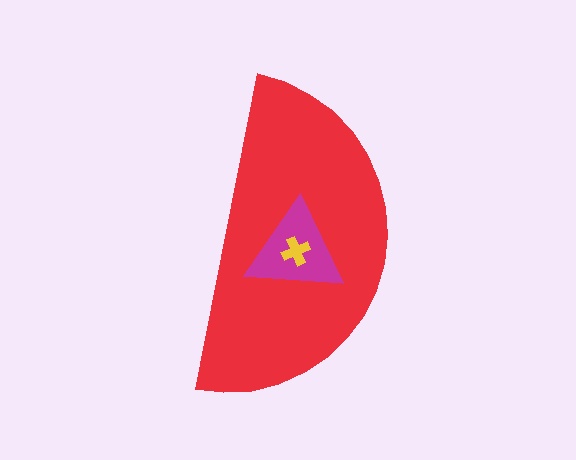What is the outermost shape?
The red semicircle.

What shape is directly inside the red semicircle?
The magenta triangle.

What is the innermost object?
The yellow cross.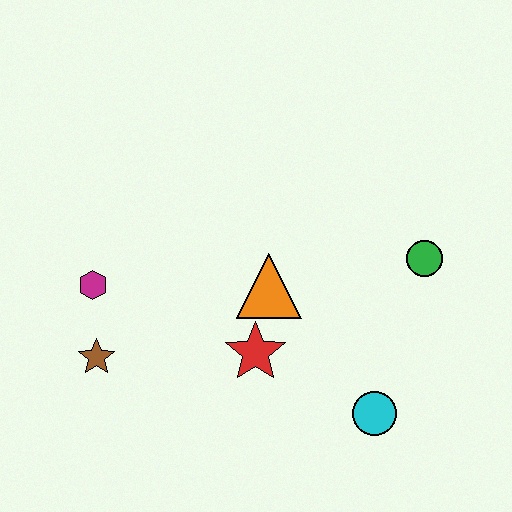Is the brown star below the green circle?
Yes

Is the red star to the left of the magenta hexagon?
No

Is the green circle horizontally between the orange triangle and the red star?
No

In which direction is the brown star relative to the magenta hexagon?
The brown star is below the magenta hexagon.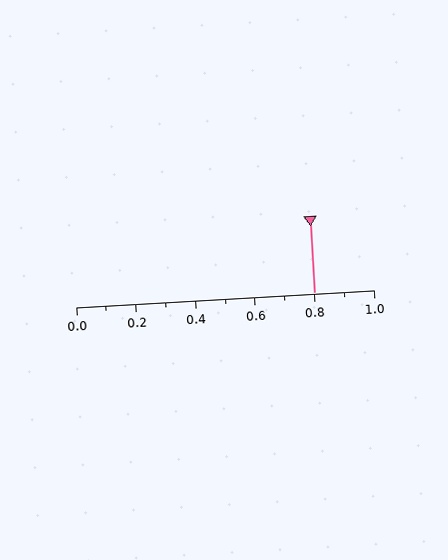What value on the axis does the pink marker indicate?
The marker indicates approximately 0.8.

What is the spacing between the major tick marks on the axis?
The major ticks are spaced 0.2 apart.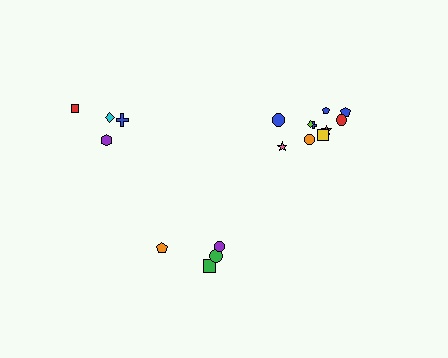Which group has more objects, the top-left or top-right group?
The top-right group.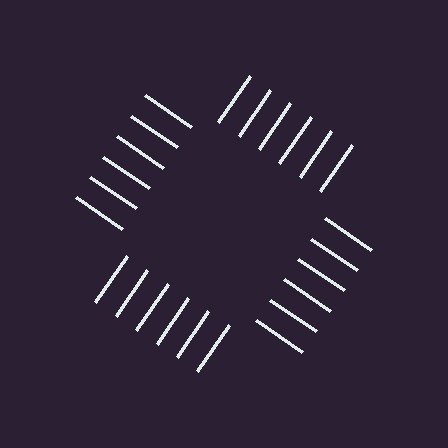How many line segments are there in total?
24 — 6 along each of the 4 edges.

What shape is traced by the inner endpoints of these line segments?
An illusory square — the line segments terminate on its edges but no continuous stroke is drawn.